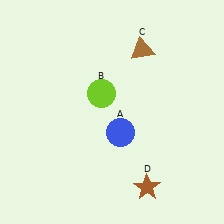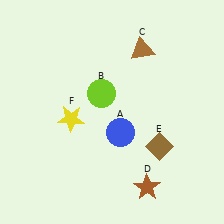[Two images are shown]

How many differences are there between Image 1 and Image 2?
There are 2 differences between the two images.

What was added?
A brown diamond (E), a yellow star (F) were added in Image 2.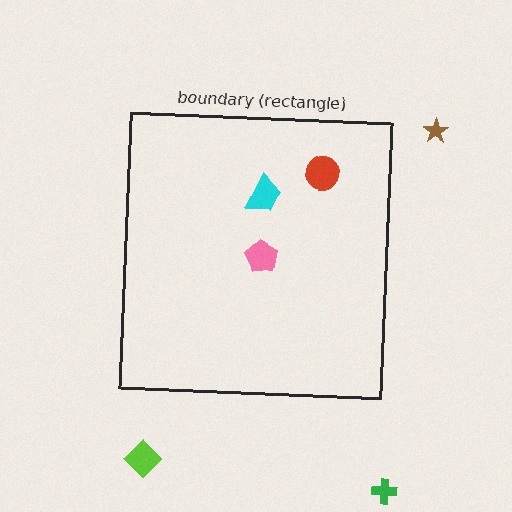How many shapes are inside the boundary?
3 inside, 3 outside.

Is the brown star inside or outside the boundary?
Outside.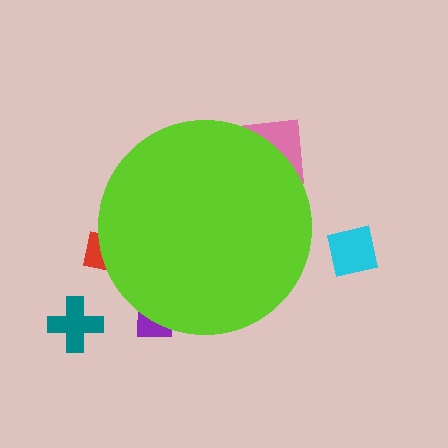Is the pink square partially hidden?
Yes, the pink square is partially hidden behind the lime circle.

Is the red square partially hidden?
Yes, the red square is partially hidden behind the lime circle.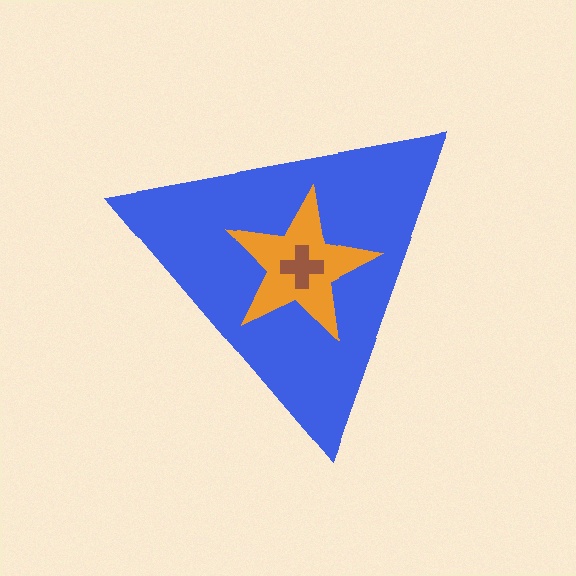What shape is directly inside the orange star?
The brown cross.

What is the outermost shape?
The blue triangle.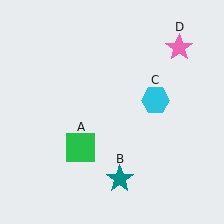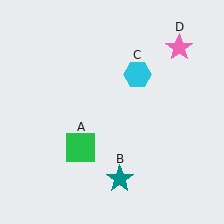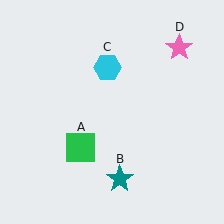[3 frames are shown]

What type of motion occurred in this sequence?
The cyan hexagon (object C) rotated counterclockwise around the center of the scene.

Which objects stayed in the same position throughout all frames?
Green square (object A) and teal star (object B) and pink star (object D) remained stationary.